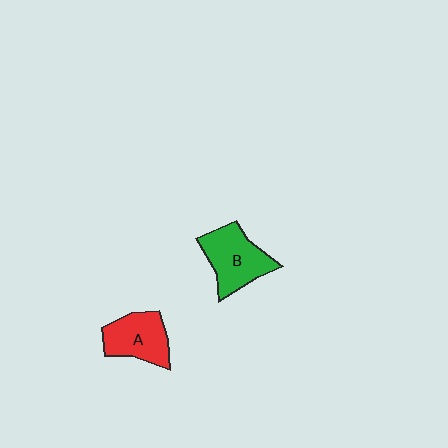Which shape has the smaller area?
Shape A (red).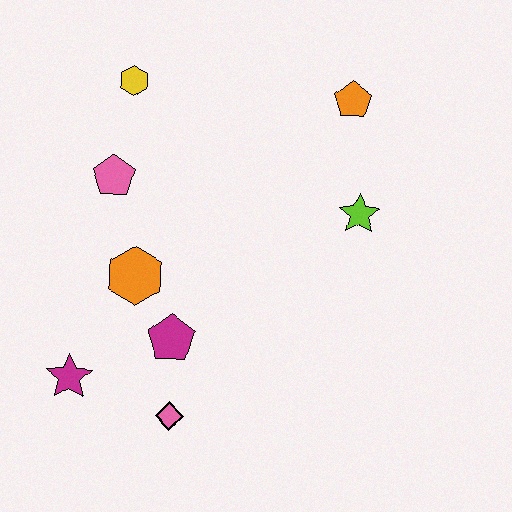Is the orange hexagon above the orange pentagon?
No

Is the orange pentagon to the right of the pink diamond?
Yes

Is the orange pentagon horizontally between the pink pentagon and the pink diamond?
No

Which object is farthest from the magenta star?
The orange pentagon is farthest from the magenta star.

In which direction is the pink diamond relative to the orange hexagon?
The pink diamond is below the orange hexagon.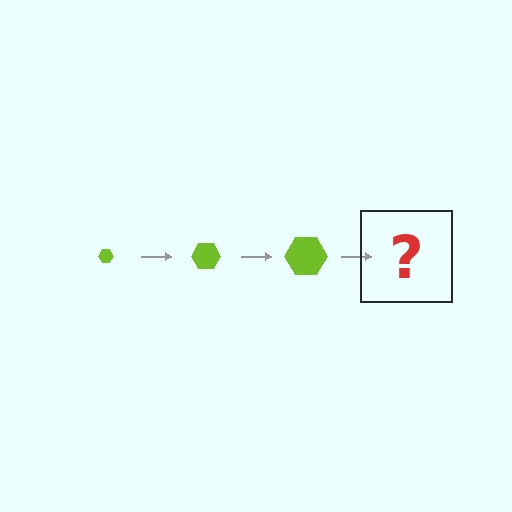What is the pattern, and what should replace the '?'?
The pattern is that the hexagon gets progressively larger each step. The '?' should be a lime hexagon, larger than the previous one.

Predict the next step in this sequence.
The next step is a lime hexagon, larger than the previous one.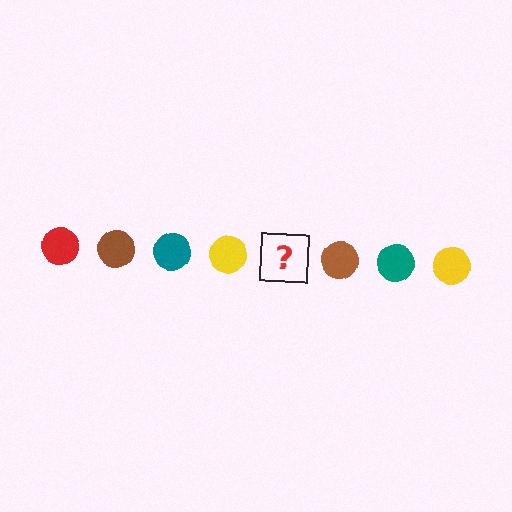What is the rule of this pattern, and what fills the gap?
The rule is that the pattern cycles through red, brown, teal, yellow circles. The gap should be filled with a red circle.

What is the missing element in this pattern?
The missing element is a red circle.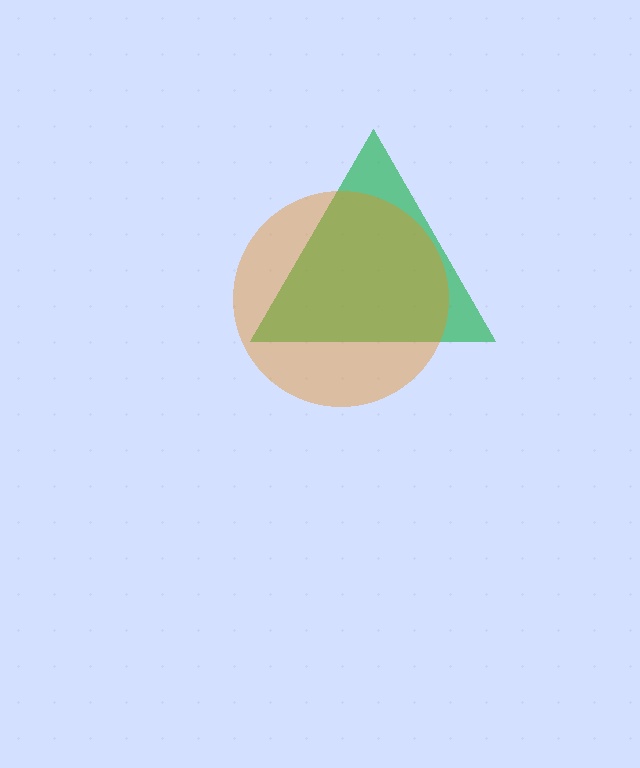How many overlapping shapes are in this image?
There are 2 overlapping shapes in the image.